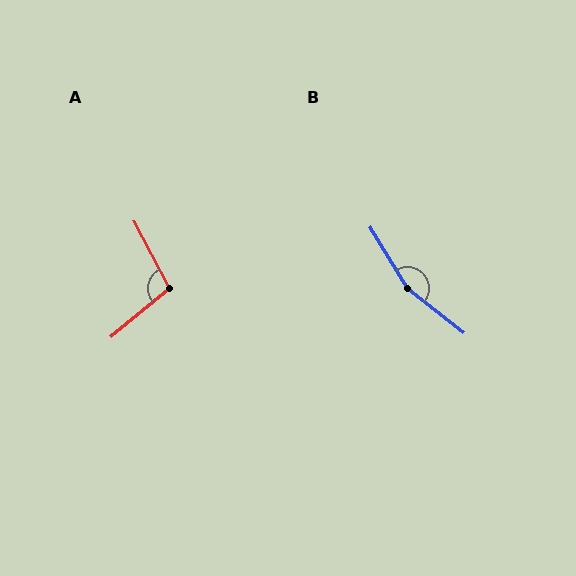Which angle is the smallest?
A, at approximately 102 degrees.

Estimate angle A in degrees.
Approximately 102 degrees.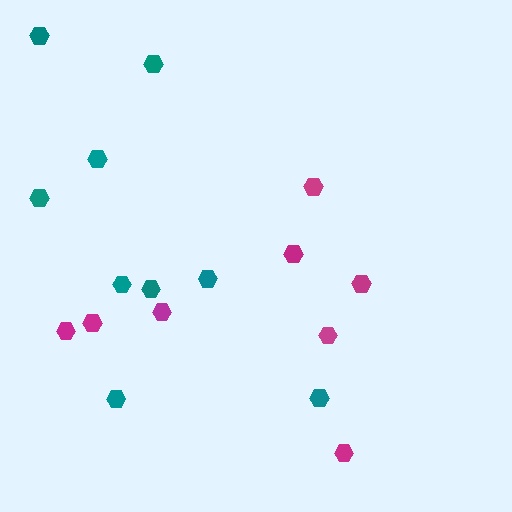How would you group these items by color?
There are 2 groups: one group of teal hexagons (9) and one group of magenta hexagons (8).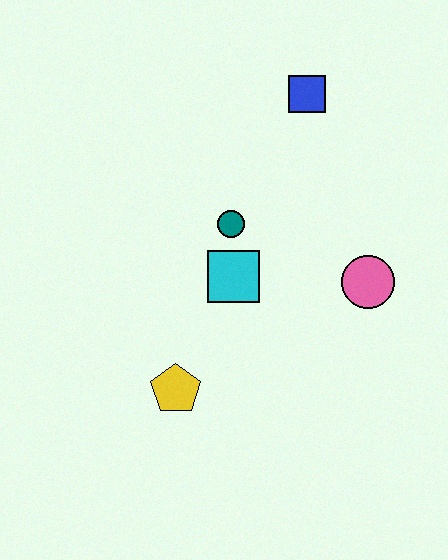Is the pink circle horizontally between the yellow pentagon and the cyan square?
No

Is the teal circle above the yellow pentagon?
Yes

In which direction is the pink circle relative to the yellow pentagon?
The pink circle is to the right of the yellow pentagon.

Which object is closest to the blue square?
The teal circle is closest to the blue square.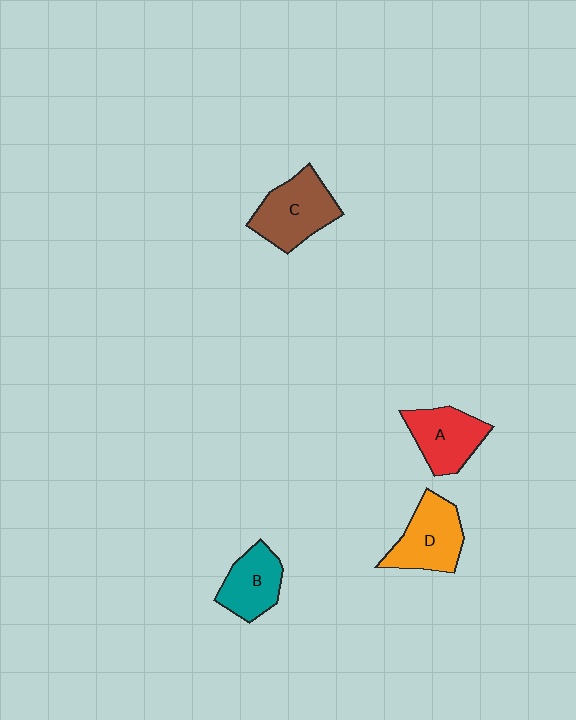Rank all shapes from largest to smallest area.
From largest to smallest: C (brown), D (orange), A (red), B (teal).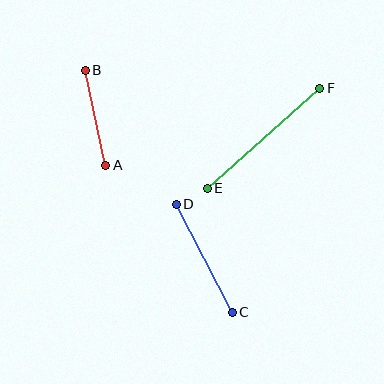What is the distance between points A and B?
The distance is approximately 97 pixels.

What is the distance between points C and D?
The distance is approximately 122 pixels.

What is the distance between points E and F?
The distance is approximately 151 pixels.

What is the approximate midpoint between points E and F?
The midpoint is at approximately (264, 138) pixels.